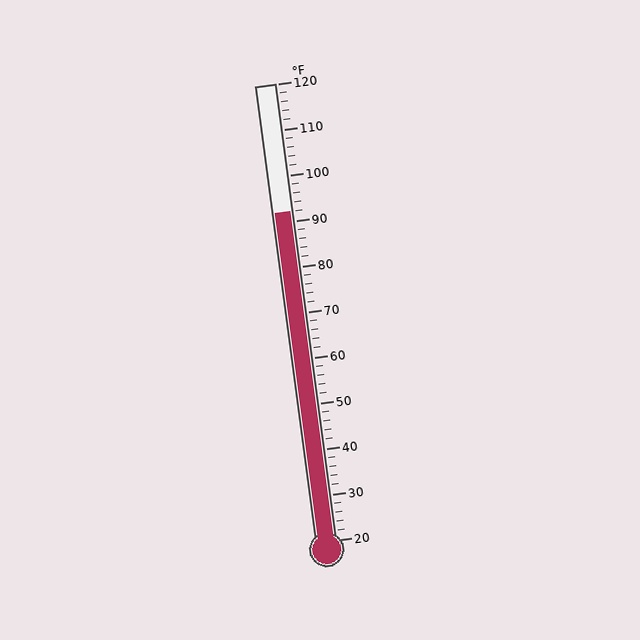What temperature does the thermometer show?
The thermometer shows approximately 92°F.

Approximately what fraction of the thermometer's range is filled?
The thermometer is filled to approximately 70% of its range.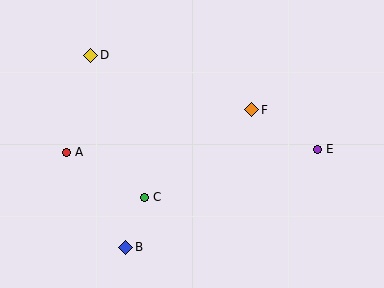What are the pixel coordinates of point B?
Point B is at (126, 247).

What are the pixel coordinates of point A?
Point A is at (66, 152).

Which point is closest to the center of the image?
Point F at (252, 110) is closest to the center.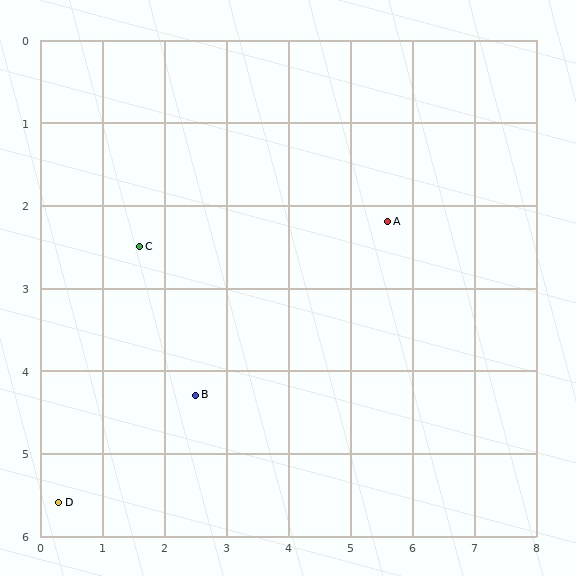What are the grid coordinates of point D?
Point D is at approximately (0.3, 5.6).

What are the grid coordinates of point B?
Point B is at approximately (2.5, 4.3).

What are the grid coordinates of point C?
Point C is at approximately (1.6, 2.5).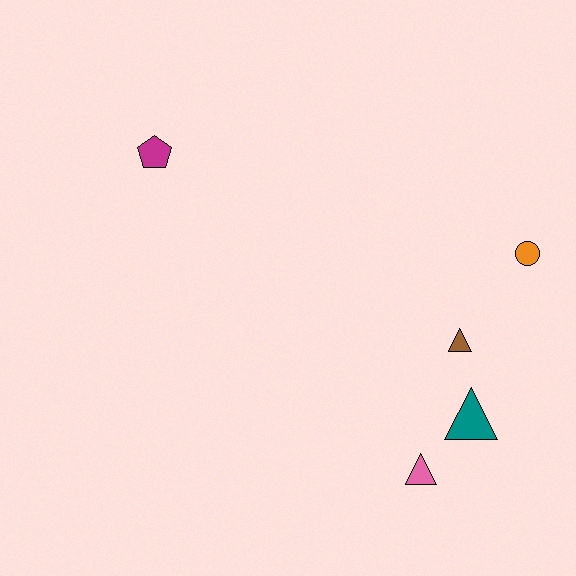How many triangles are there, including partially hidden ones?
There are 3 triangles.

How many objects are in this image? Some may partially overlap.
There are 5 objects.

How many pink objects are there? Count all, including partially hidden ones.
There is 1 pink object.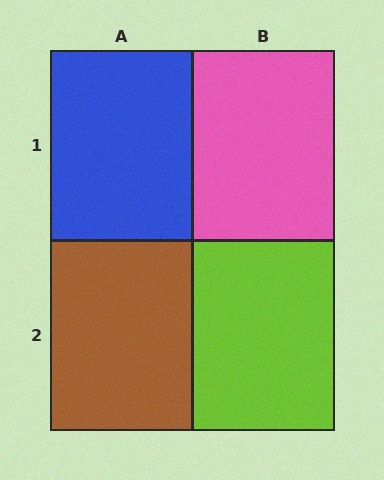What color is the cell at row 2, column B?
Lime.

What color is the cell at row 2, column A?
Brown.